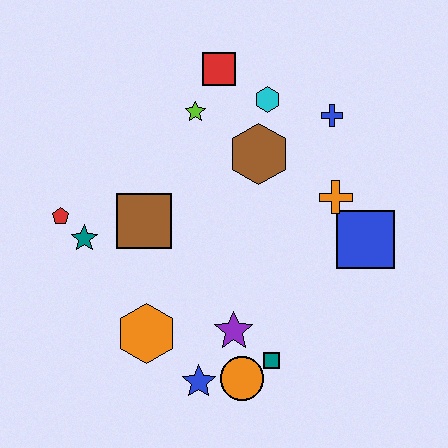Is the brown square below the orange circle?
No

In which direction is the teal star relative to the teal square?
The teal star is to the left of the teal square.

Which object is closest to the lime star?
The red square is closest to the lime star.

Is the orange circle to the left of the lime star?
No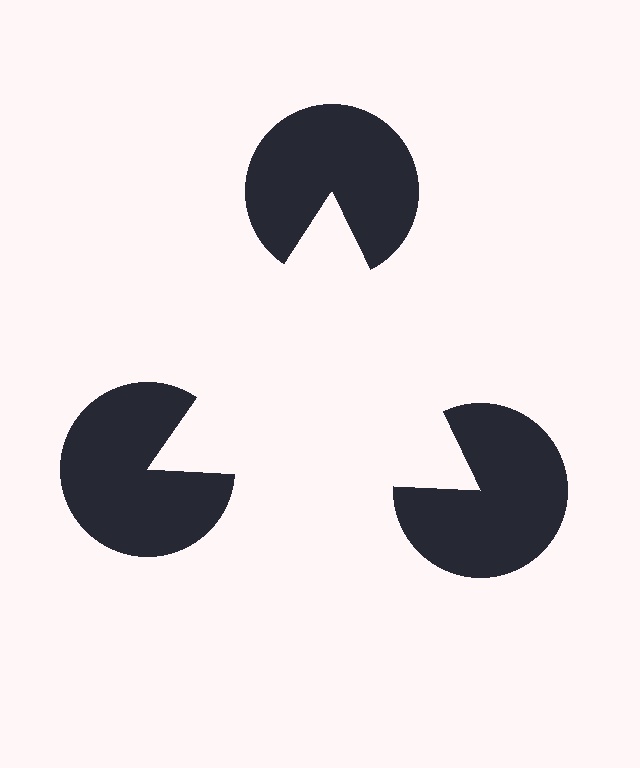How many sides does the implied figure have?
3 sides.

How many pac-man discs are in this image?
There are 3 — one at each vertex of the illusory triangle.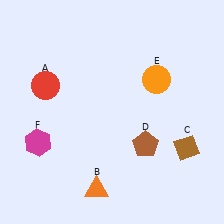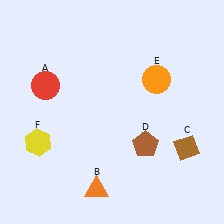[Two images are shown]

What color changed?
The hexagon (F) changed from magenta in Image 1 to yellow in Image 2.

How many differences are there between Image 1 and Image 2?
There is 1 difference between the two images.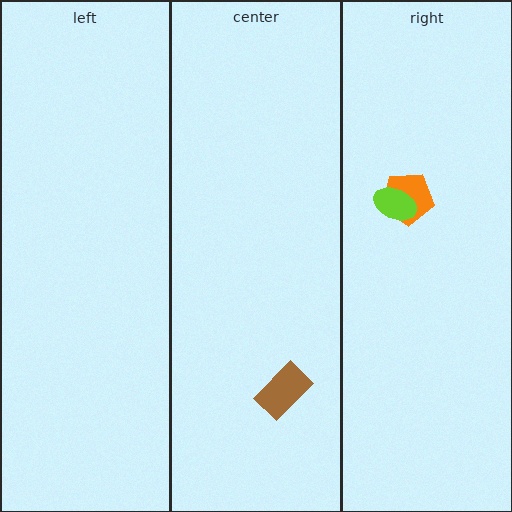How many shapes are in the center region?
1.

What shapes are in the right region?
The orange pentagon, the lime ellipse.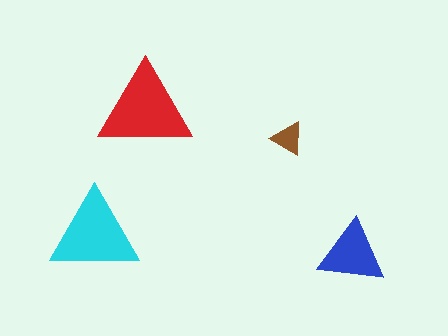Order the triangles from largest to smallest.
the red one, the cyan one, the blue one, the brown one.